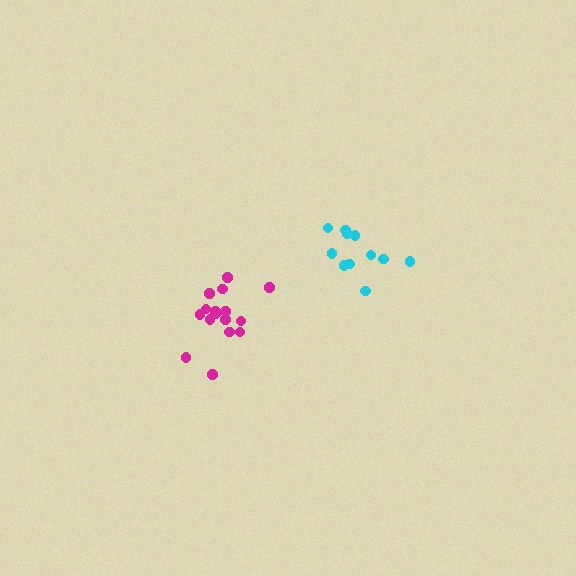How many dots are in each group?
Group 1: 16 dots, Group 2: 11 dots (27 total).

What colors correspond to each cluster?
The clusters are colored: magenta, cyan.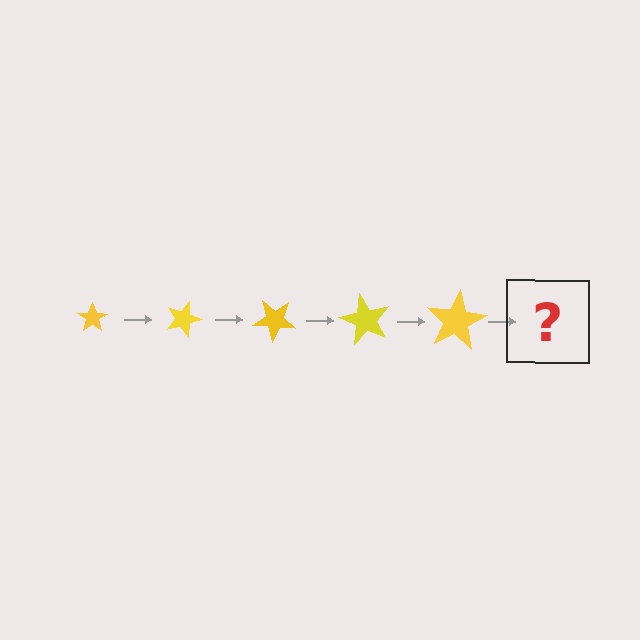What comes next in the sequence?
The next element should be a star, larger than the previous one and rotated 100 degrees from the start.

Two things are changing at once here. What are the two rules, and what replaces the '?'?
The two rules are that the star grows larger each step and it rotates 20 degrees each step. The '?' should be a star, larger than the previous one and rotated 100 degrees from the start.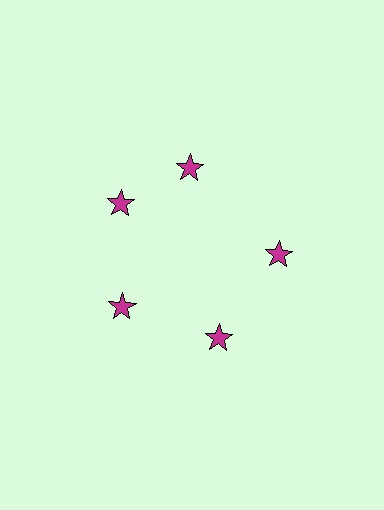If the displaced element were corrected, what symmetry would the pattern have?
It would have 5-fold rotational symmetry — the pattern would map onto itself every 72 degrees.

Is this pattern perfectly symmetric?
No. The 5 magenta stars are arranged in a ring, but one element near the 1 o'clock position is rotated out of alignment along the ring, breaking the 5-fold rotational symmetry.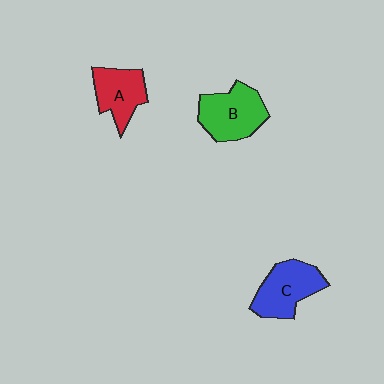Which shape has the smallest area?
Shape A (red).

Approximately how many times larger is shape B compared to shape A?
Approximately 1.3 times.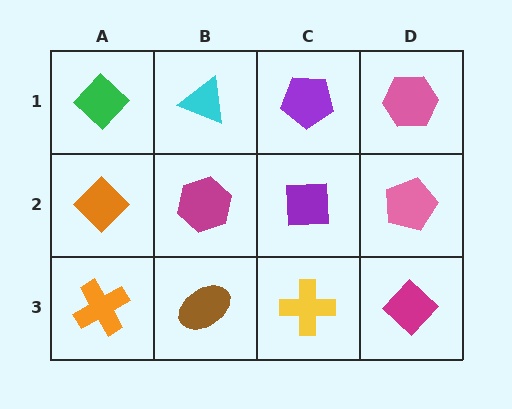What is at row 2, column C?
A purple square.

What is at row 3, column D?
A magenta diamond.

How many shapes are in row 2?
4 shapes.